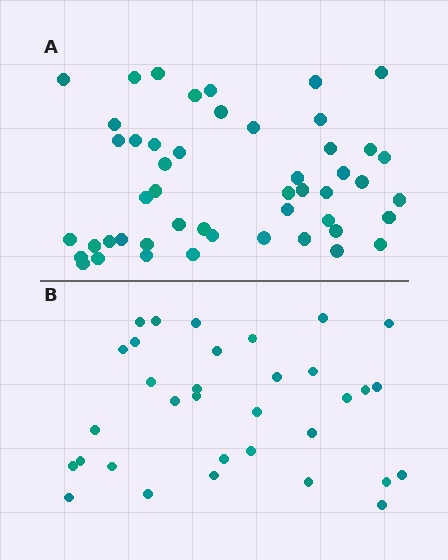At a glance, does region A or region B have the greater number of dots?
Region A (the top region) has more dots.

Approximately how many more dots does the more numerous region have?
Region A has approximately 15 more dots than region B.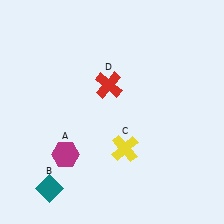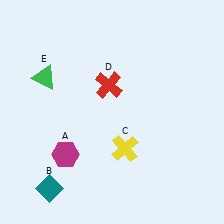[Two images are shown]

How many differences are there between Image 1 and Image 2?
There is 1 difference between the two images.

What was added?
A green triangle (E) was added in Image 2.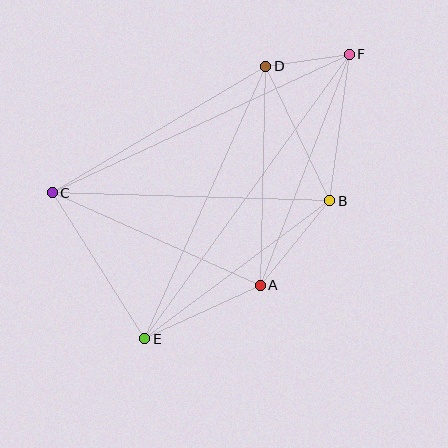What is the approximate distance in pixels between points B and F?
The distance between B and F is approximately 148 pixels.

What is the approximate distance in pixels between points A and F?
The distance between A and F is approximately 248 pixels.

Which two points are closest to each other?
Points D and F are closest to each other.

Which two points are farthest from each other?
Points E and F are farthest from each other.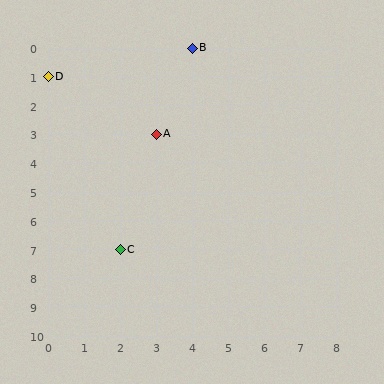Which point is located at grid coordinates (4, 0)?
Point B is at (4, 0).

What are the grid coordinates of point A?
Point A is at grid coordinates (3, 3).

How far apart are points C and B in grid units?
Points C and B are 2 columns and 7 rows apart (about 7.3 grid units diagonally).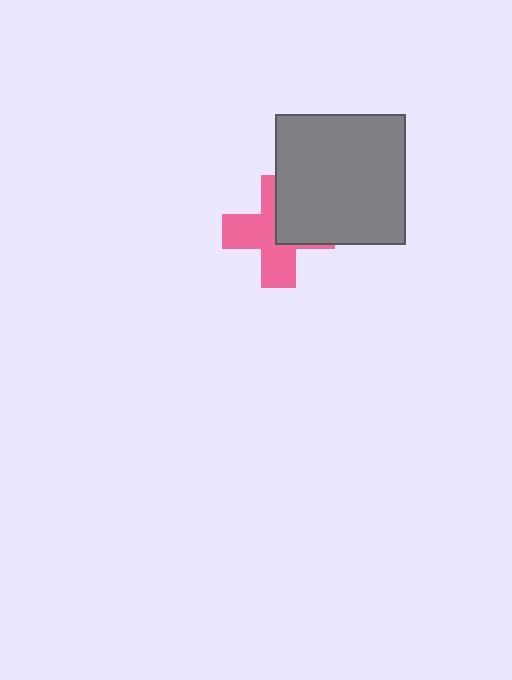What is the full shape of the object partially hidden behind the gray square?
The partially hidden object is a pink cross.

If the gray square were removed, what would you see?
You would see the complete pink cross.